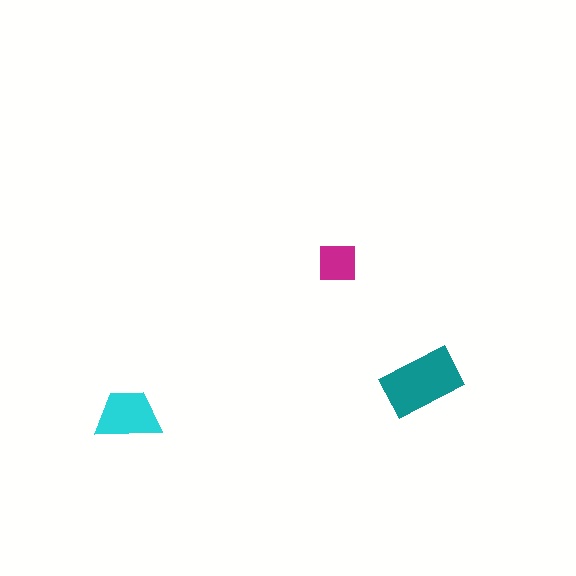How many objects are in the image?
There are 3 objects in the image.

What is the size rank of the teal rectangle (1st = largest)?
1st.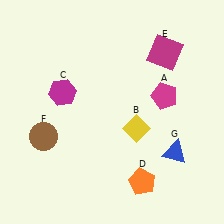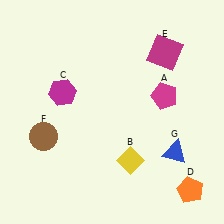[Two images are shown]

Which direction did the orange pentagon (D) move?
The orange pentagon (D) moved right.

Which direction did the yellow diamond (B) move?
The yellow diamond (B) moved down.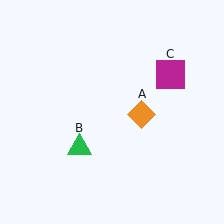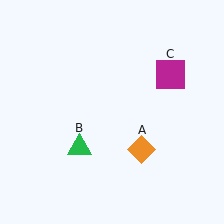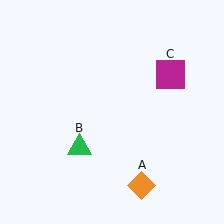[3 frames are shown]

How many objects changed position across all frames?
1 object changed position: orange diamond (object A).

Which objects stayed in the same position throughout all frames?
Green triangle (object B) and magenta square (object C) remained stationary.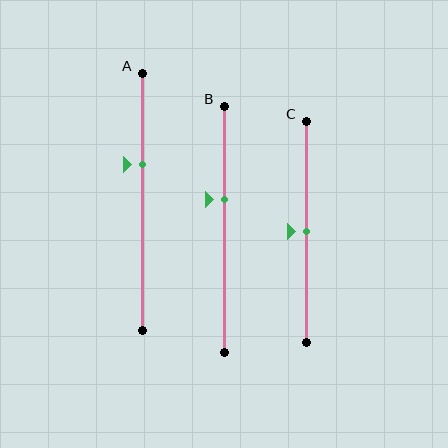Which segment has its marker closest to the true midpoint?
Segment C has its marker closest to the true midpoint.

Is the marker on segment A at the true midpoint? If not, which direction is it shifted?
No, the marker on segment A is shifted upward by about 14% of the segment length.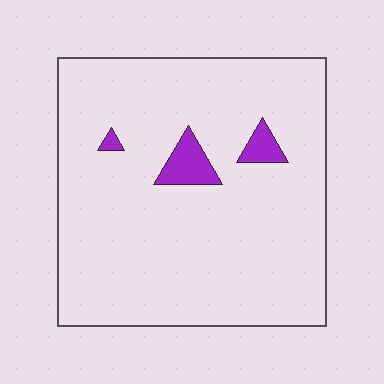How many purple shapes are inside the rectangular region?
3.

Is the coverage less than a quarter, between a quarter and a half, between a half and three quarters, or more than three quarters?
Less than a quarter.